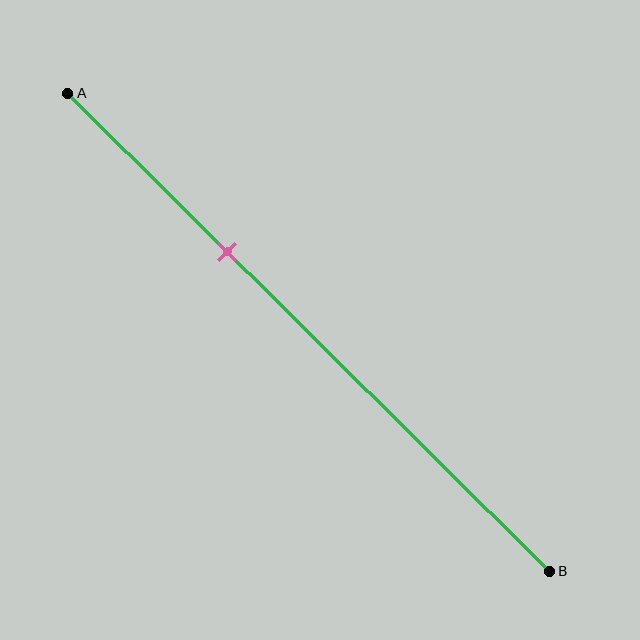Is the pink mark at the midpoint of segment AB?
No, the mark is at about 35% from A, not at the 50% midpoint.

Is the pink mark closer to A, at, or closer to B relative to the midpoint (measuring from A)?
The pink mark is closer to point A than the midpoint of segment AB.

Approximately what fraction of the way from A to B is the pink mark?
The pink mark is approximately 35% of the way from A to B.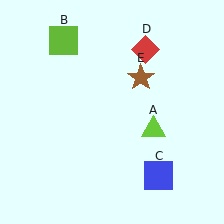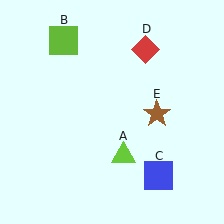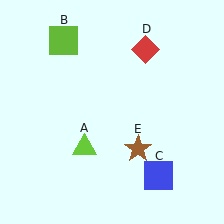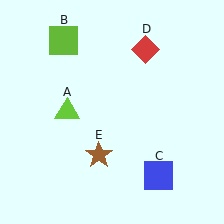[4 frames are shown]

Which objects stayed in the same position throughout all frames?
Lime square (object B) and blue square (object C) and red diamond (object D) remained stationary.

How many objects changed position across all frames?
2 objects changed position: lime triangle (object A), brown star (object E).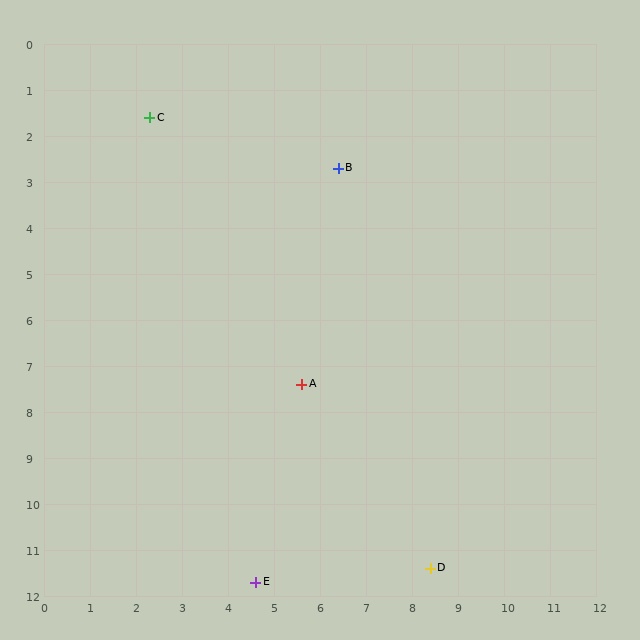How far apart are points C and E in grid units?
Points C and E are about 10.4 grid units apart.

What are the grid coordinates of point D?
Point D is at approximately (8.4, 11.4).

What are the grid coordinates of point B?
Point B is at approximately (6.4, 2.7).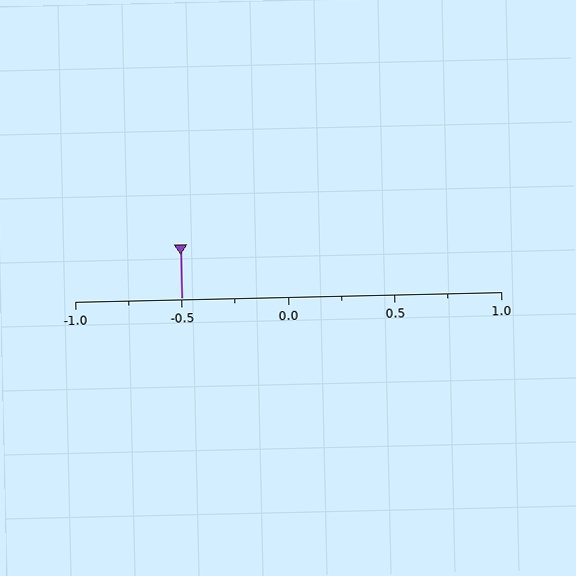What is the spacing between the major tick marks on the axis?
The major ticks are spaced 0.5 apart.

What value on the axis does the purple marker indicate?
The marker indicates approximately -0.5.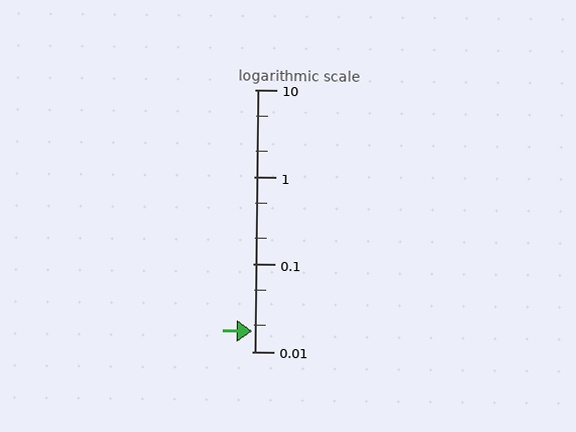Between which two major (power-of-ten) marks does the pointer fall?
The pointer is between 0.01 and 0.1.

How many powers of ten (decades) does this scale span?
The scale spans 3 decades, from 0.01 to 10.